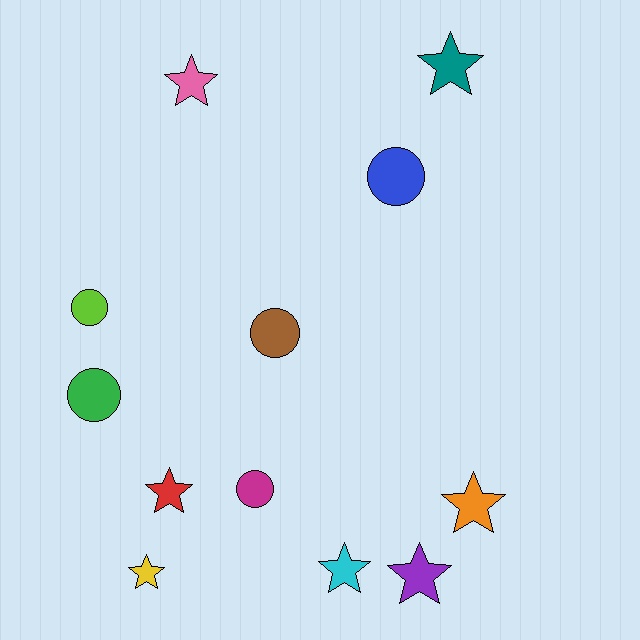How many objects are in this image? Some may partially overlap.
There are 12 objects.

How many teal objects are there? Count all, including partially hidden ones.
There is 1 teal object.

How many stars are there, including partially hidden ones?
There are 7 stars.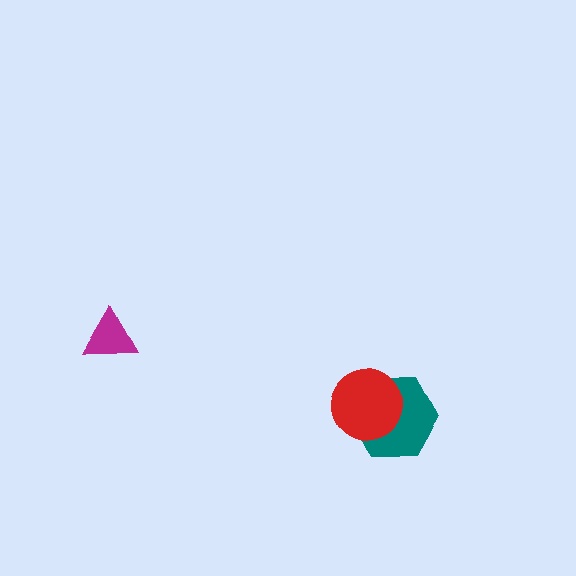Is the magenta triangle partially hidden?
No, no other shape covers it.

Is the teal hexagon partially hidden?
Yes, it is partially covered by another shape.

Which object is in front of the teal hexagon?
The red circle is in front of the teal hexagon.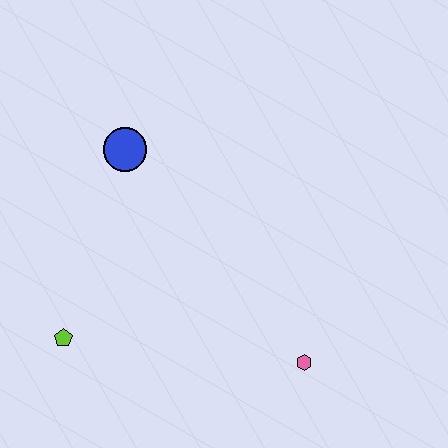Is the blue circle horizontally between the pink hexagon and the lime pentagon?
Yes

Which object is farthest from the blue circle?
The pink hexagon is farthest from the blue circle.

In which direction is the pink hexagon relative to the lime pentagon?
The pink hexagon is to the right of the lime pentagon.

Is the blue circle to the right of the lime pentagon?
Yes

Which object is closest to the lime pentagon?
The blue circle is closest to the lime pentagon.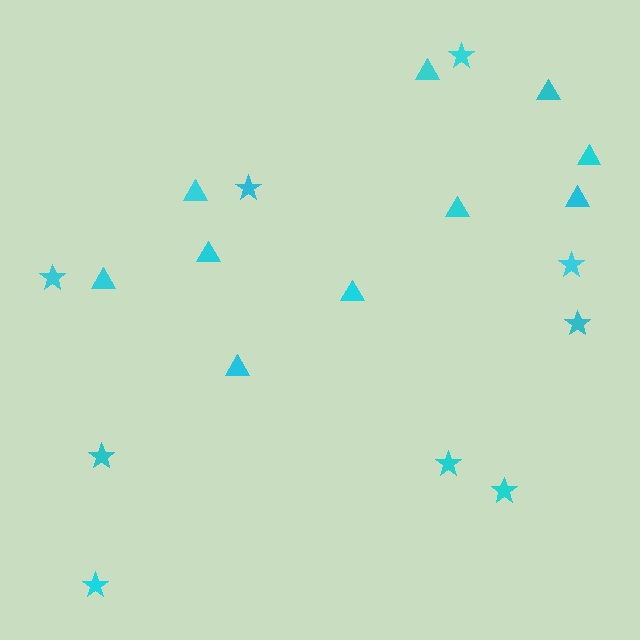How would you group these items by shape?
There are 2 groups: one group of triangles (10) and one group of stars (9).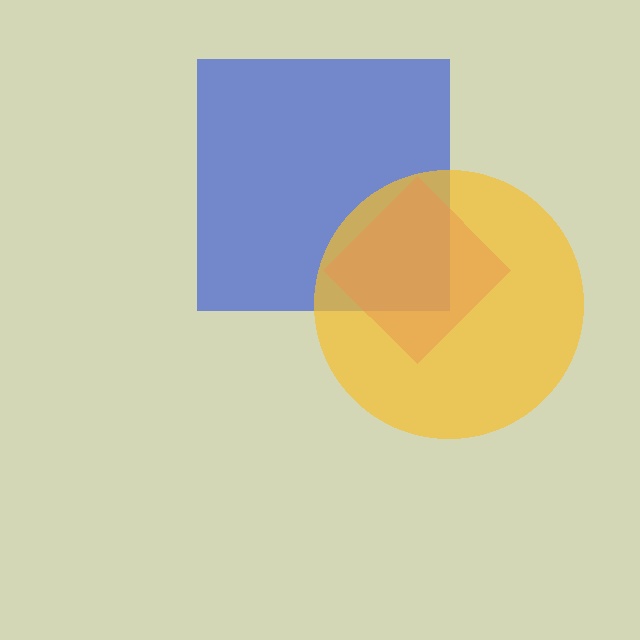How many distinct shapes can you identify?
There are 3 distinct shapes: a blue square, a magenta diamond, a yellow circle.